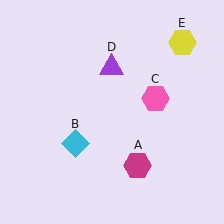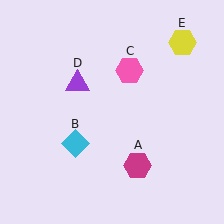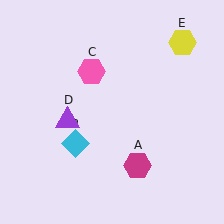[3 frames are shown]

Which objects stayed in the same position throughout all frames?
Magenta hexagon (object A) and cyan diamond (object B) and yellow hexagon (object E) remained stationary.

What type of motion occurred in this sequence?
The pink hexagon (object C), purple triangle (object D) rotated counterclockwise around the center of the scene.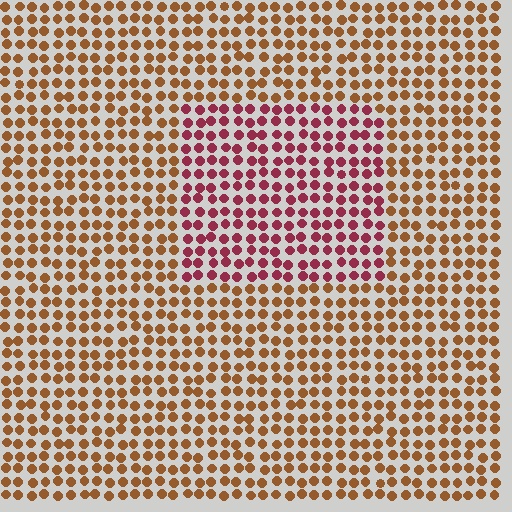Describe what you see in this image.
The image is filled with small brown elements in a uniform arrangement. A rectangle-shaped region is visible where the elements are tinted to a slightly different hue, forming a subtle color boundary.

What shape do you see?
I see a rectangle.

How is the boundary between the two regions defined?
The boundary is defined purely by a slight shift in hue (about 45 degrees). Spacing, size, and orientation are identical on both sides.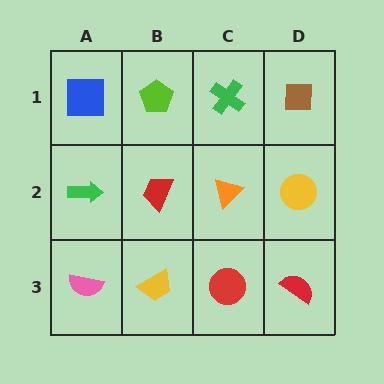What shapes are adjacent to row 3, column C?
An orange triangle (row 2, column C), a yellow trapezoid (row 3, column B), a red semicircle (row 3, column D).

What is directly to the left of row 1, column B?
A blue square.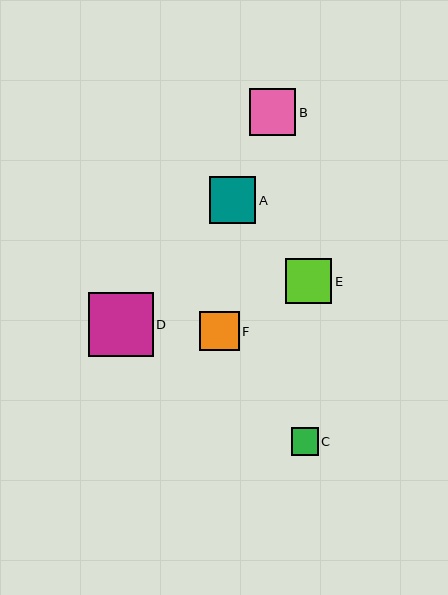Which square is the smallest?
Square C is the smallest with a size of approximately 27 pixels.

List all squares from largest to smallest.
From largest to smallest: D, B, A, E, F, C.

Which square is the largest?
Square D is the largest with a size of approximately 64 pixels.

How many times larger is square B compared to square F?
Square B is approximately 1.2 times the size of square F.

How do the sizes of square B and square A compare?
Square B and square A are approximately the same size.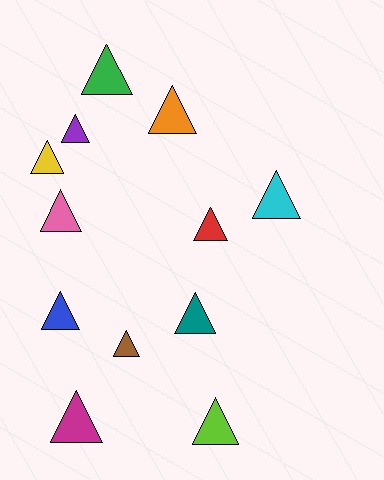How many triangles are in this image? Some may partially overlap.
There are 12 triangles.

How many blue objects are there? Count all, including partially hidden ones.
There is 1 blue object.